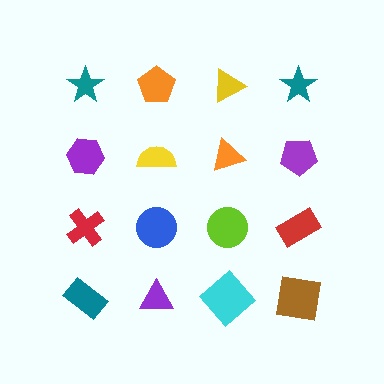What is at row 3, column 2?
A blue circle.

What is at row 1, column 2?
An orange pentagon.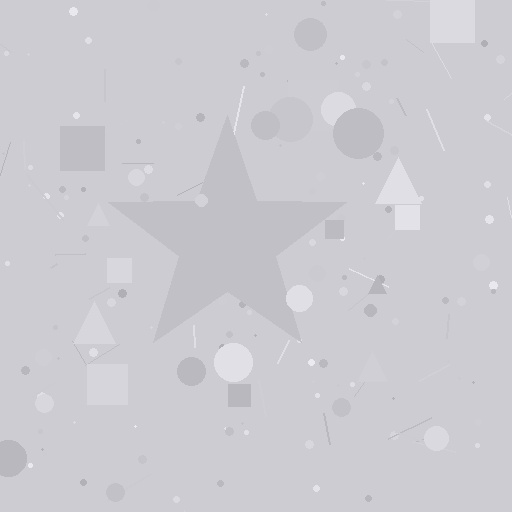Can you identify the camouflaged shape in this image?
The camouflaged shape is a star.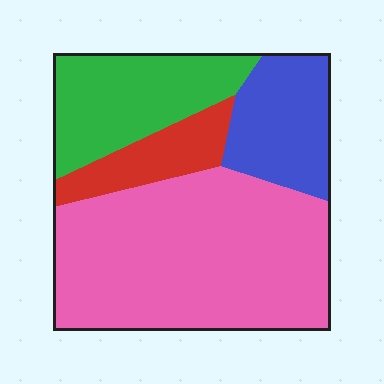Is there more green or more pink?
Pink.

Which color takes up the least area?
Red, at roughly 10%.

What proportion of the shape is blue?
Blue covers 16% of the shape.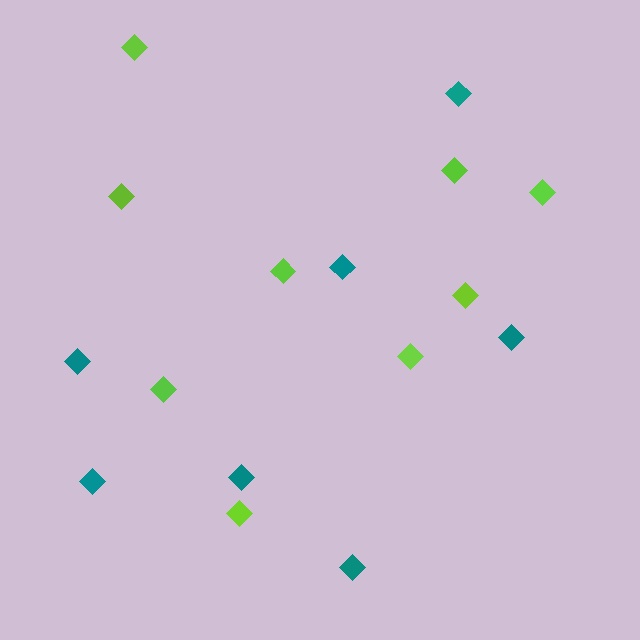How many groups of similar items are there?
There are 2 groups: one group of teal diamonds (7) and one group of lime diamonds (9).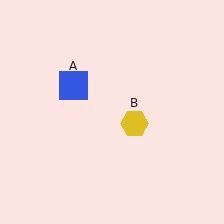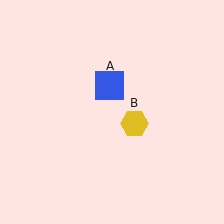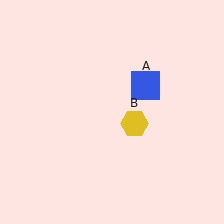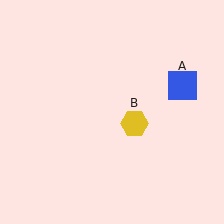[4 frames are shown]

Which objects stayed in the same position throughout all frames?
Yellow hexagon (object B) remained stationary.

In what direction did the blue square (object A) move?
The blue square (object A) moved right.